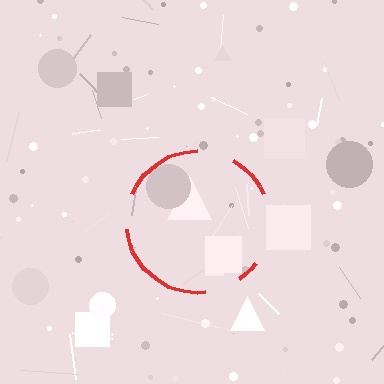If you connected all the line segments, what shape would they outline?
They would outline a circle.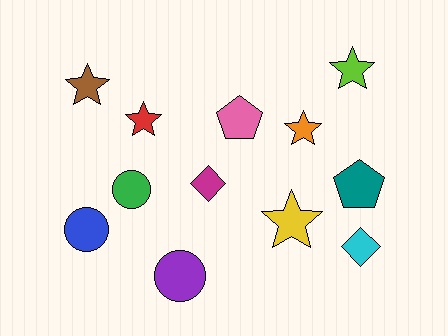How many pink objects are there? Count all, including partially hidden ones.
There is 1 pink object.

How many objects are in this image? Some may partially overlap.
There are 12 objects.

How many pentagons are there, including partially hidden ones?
There are 2 pentagons.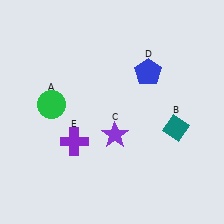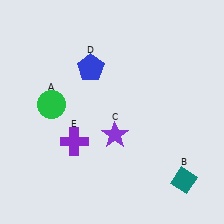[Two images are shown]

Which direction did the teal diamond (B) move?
The teal diamond (B) moved down.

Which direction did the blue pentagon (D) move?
The blue pentagon (D) moved left.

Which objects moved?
The objects that moved are: the teal diamond (B), the blue pentagon (D).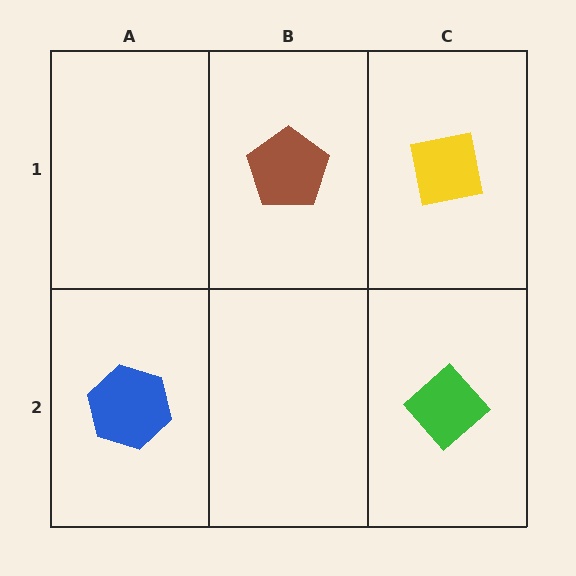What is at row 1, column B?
A brown pentagon.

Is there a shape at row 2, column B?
No, that cell is empty.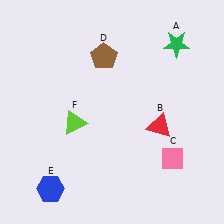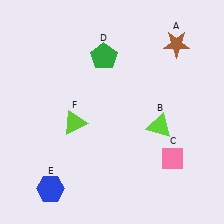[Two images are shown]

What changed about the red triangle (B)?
In Image 1, B is red. In Image 2, it changed to lime.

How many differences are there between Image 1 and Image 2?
There are 3 differences between the two images.